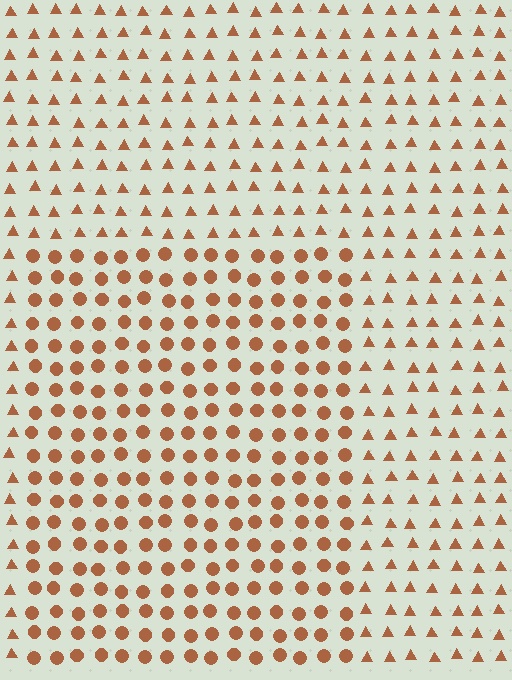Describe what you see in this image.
The image is filled with small brown elements arranged in a uniform grid. A rectangle-shaped region contains circles, while the surrounding area contains triangles. The boundary is defined purely by the change in element shape.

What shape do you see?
I see a rectangle.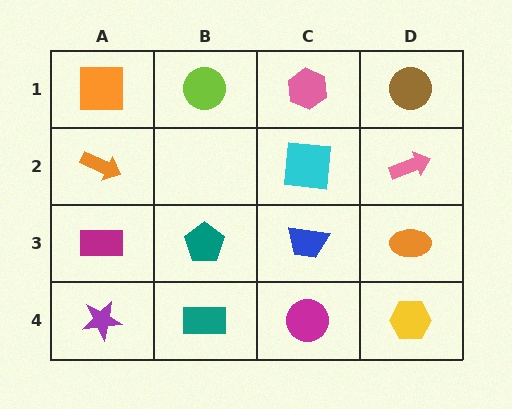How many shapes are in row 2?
3 shapes.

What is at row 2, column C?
A cyan square.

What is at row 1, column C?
A pink hexagon.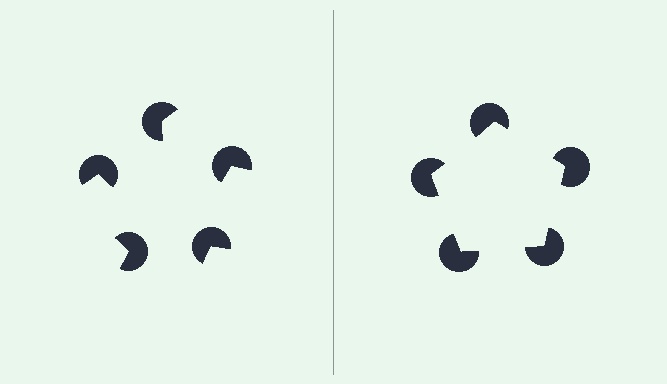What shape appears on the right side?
An illusory pentagon.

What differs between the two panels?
The pac-man discs are positioned identically on both sides; only the wedge orientations differ. On the right they align to a pentagon; on the left they are misaligned.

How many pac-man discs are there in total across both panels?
10 — 5 on each side.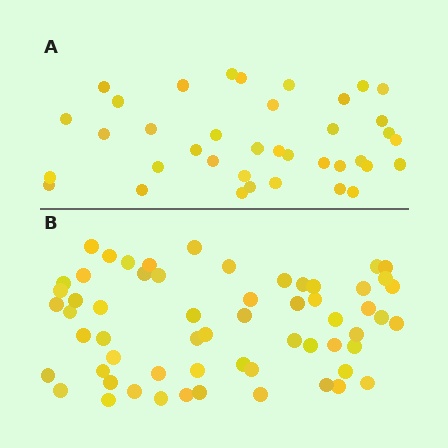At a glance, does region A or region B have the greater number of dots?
Region B (the bottom region) has more dots.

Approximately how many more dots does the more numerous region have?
Region B has approximately 20 more dots than region A.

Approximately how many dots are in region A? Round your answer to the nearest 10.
About 40 dots. (The exact count is 38, which rounds to 40.)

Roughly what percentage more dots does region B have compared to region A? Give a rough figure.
About 60% more.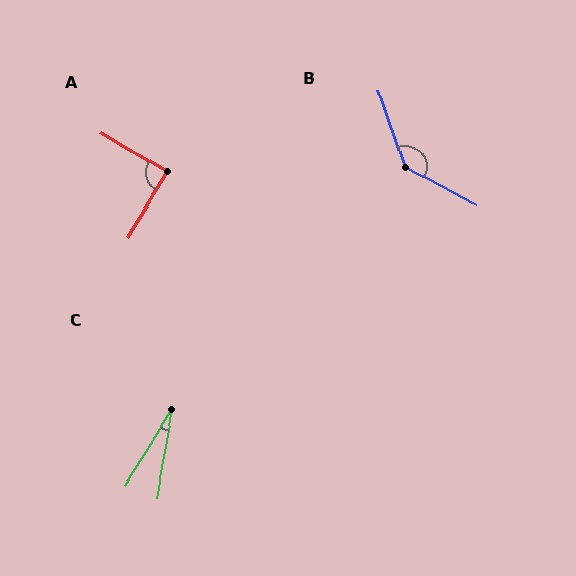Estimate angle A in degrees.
Approximately 89 degrees.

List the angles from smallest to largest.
C (22°), A (89°), B (137°).